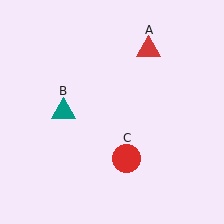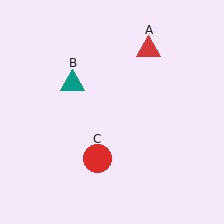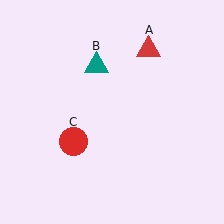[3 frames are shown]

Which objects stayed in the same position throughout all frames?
Red triangle (object A) remained stationary.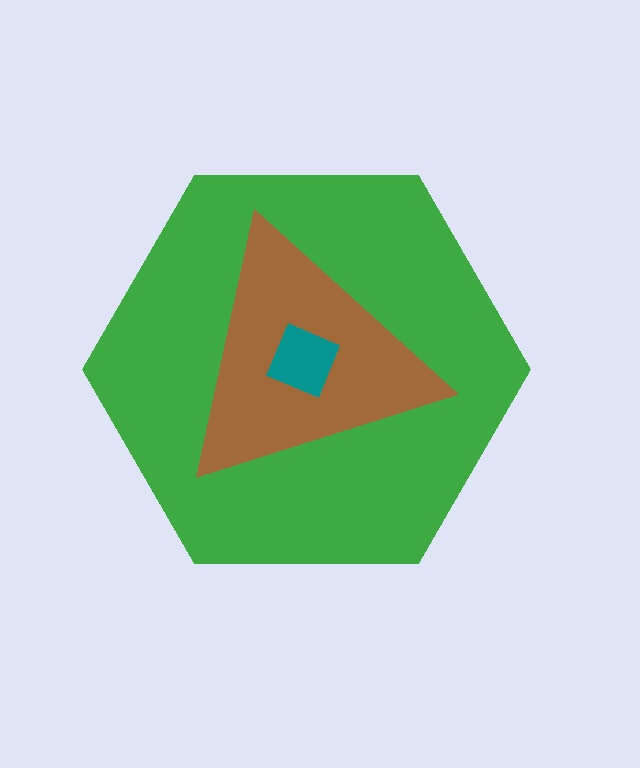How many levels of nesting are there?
3.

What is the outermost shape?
The green hexagon.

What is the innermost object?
The teal diamond.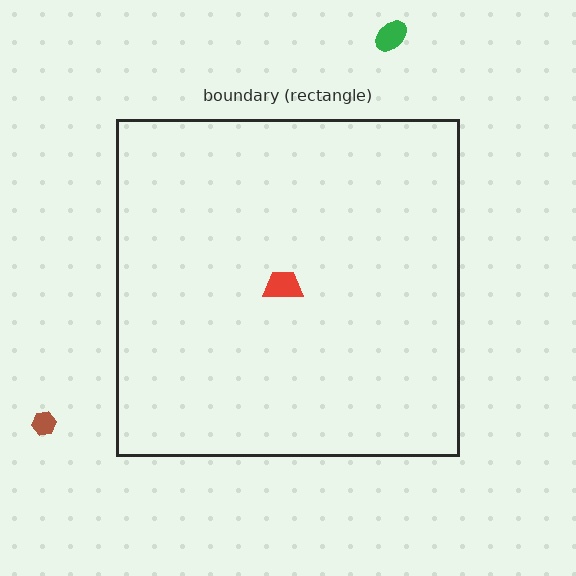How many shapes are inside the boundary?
1 inside, 2 outside.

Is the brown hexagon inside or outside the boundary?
Outside.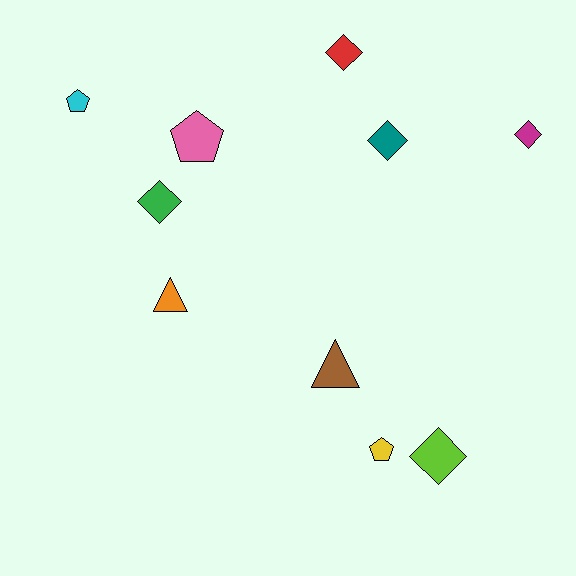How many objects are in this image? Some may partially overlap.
There are 10 objects.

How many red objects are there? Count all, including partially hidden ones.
There is 1 red object.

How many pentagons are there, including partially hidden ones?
There are 3 pentagons.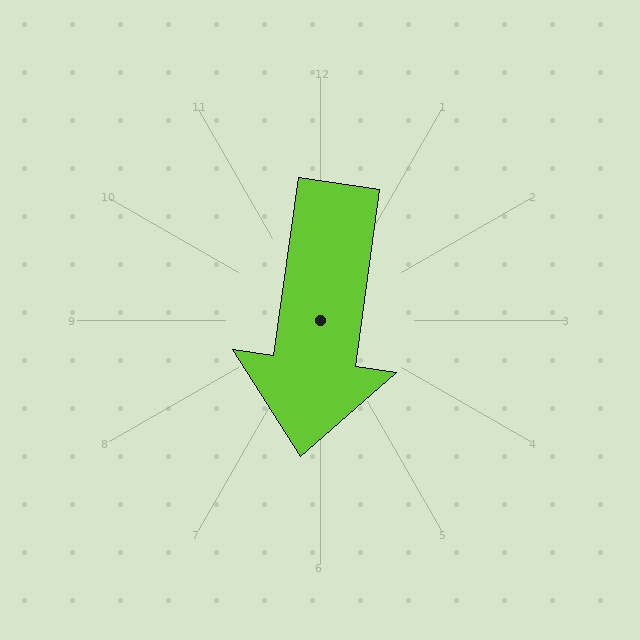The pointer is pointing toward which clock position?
Roughly 6 o'clock.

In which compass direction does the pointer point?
South.